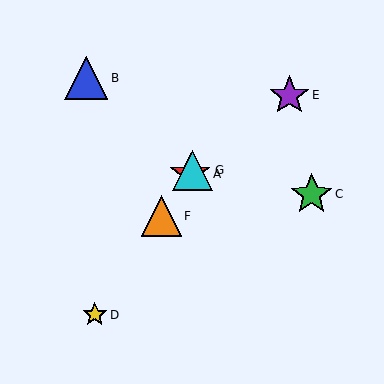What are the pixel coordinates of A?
Object A is at (190, 174).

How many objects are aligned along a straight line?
4 objects (A, D, F, G) are aligned along a straight line.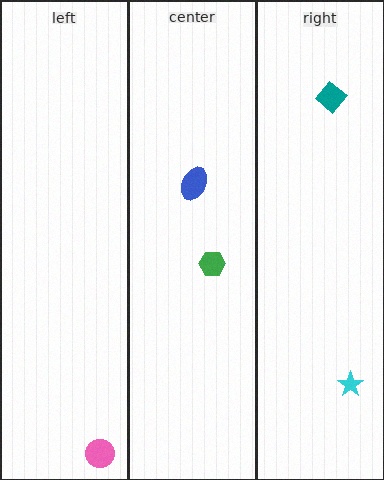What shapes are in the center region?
The blue ellipse, the green hexagon.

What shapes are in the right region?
The teal diamond, the cyan star.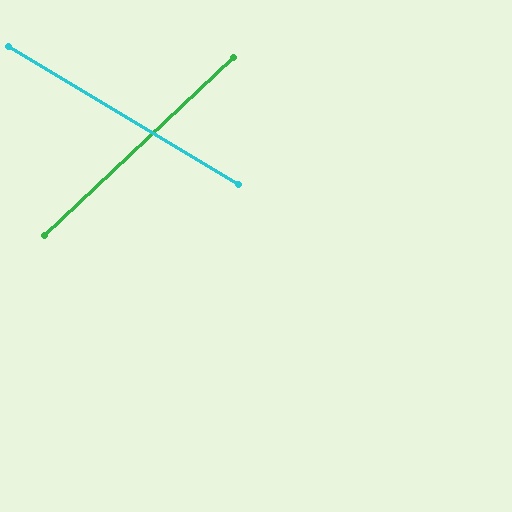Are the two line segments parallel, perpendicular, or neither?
Neither parallel nor perpendicular — they differ by about 74°.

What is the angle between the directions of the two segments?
Approximately 74 degrees.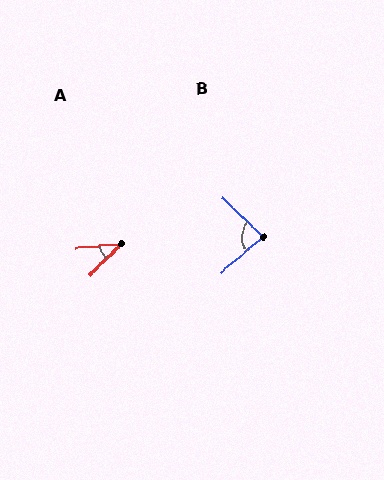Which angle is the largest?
B, at approximately 85 degrees.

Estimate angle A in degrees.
Approximately 38 degrees.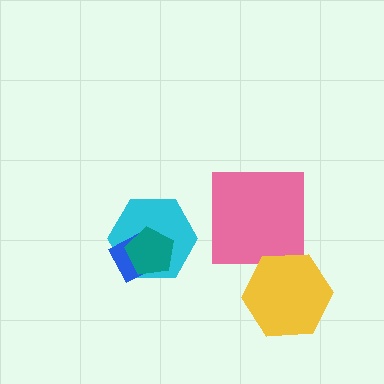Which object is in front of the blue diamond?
The teal pentagon is in front of the blue diamond.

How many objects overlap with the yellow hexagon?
0 objects overlap with the yellow hexagon.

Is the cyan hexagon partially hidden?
Yes, it is partially covered by another shape.